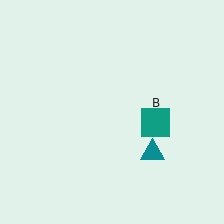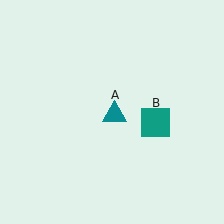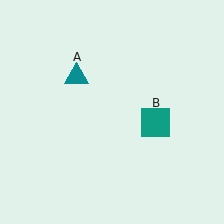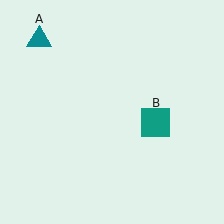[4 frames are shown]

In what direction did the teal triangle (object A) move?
The teal triangle (object A) moved up and to the left.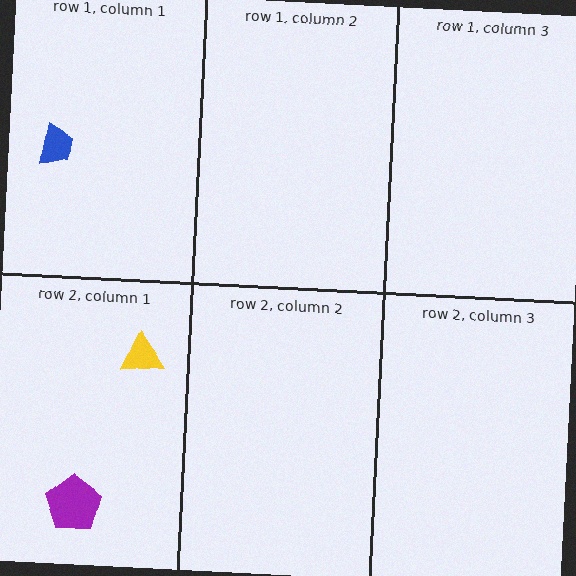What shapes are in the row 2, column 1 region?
The purple pentagon, the yellow triangle.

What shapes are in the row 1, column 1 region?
The blue trapezoid.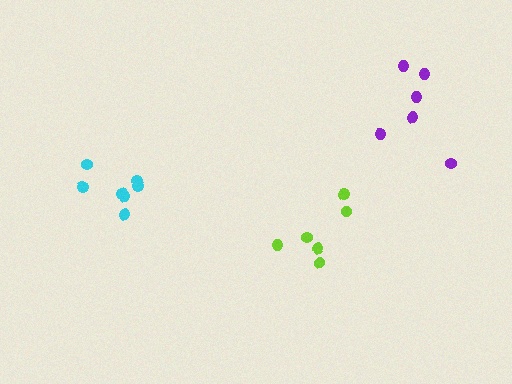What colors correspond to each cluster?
The clusters are colored: cyan, purple, lime.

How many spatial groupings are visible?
There are 3 spatial groupings.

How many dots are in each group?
Group 1: 7 dots, Group 2: 6 dots, Group 3: 6 dots (19 total).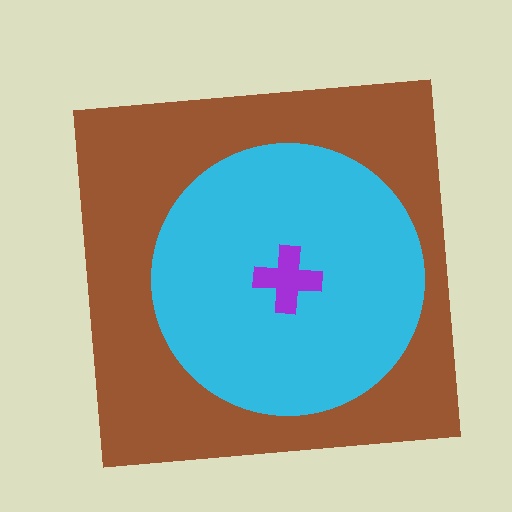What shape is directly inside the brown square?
The cyan circle.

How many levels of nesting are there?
3.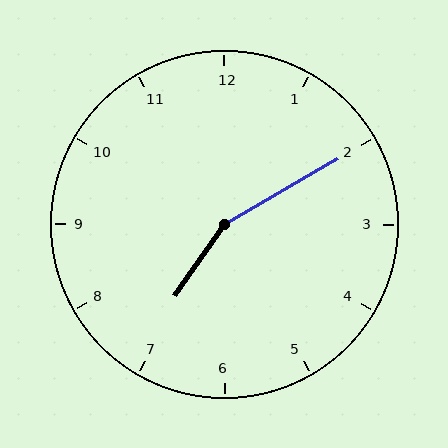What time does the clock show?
7:10.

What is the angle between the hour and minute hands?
Approximately 155 degrees.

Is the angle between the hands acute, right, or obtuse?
It is obtuse.